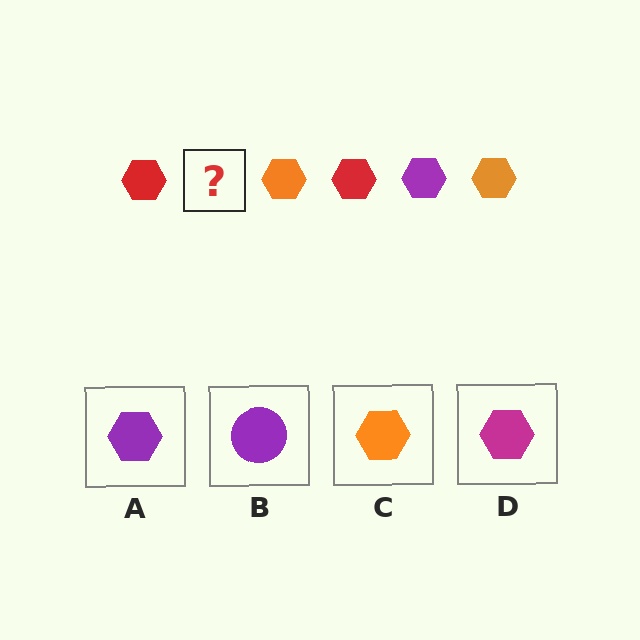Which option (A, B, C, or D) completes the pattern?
A.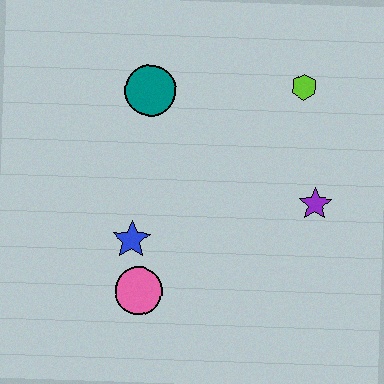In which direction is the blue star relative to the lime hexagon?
The blue star is to the left of the lime hexagon.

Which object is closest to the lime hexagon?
The purple star is closest to the lime hexagon.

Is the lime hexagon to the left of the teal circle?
No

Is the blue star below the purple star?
Yes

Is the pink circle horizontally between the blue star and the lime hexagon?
Yes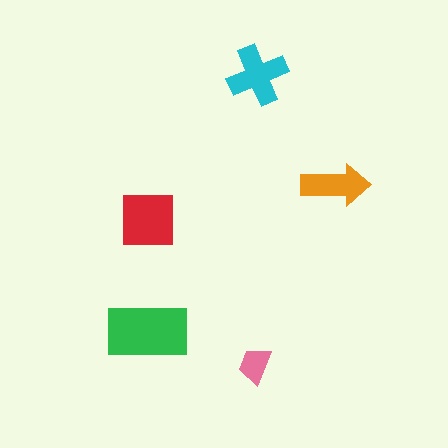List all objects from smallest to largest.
The pink trapezoid, the orange arrow, the cyan cross, the red square, the green rectangle.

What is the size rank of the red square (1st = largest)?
2nd.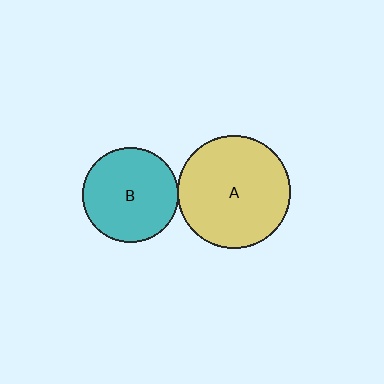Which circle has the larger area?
Circle A (yellow).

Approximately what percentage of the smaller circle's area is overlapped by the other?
Approximately 5%.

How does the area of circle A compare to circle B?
Approximately 1.4 times.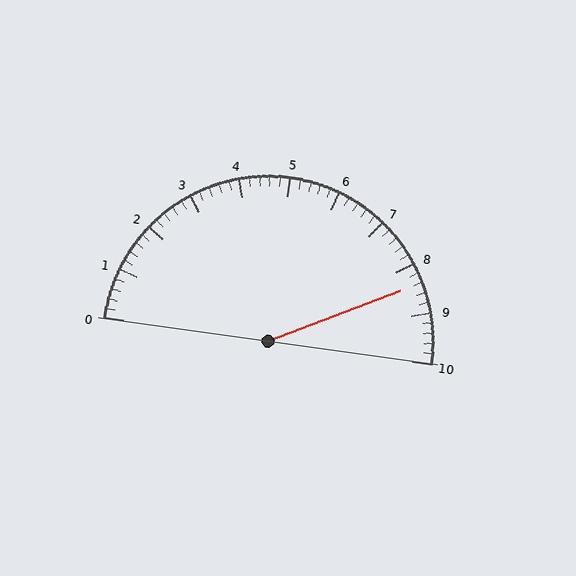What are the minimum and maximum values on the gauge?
The gauge ranges from 0 to 10.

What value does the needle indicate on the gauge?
The needle indicates approximately 8.4.